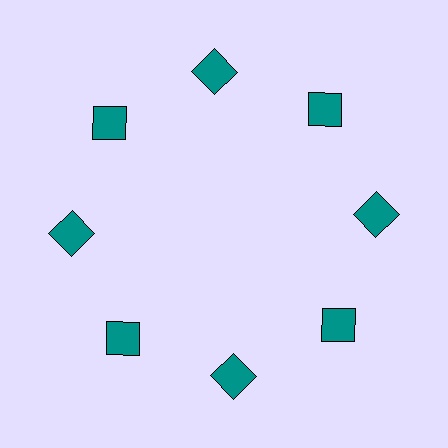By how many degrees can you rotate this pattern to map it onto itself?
The pattern maps onto itself every 45 degrees of rotation.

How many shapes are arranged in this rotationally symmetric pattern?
There are 8 shapes, arranged in 8 groups of 1.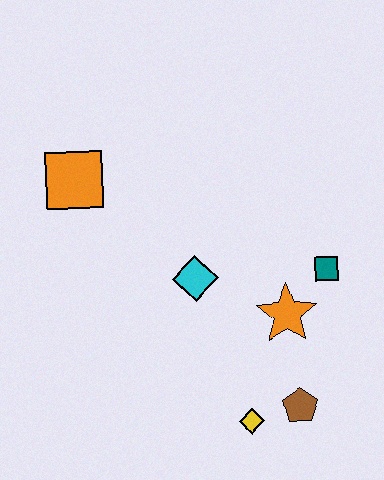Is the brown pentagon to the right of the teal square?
No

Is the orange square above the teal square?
Yes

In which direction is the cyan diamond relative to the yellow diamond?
The cyan diamond is above the yellow diamond.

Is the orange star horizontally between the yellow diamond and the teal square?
Yes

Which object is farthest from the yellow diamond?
The orange square is farthest from the yellow diamond.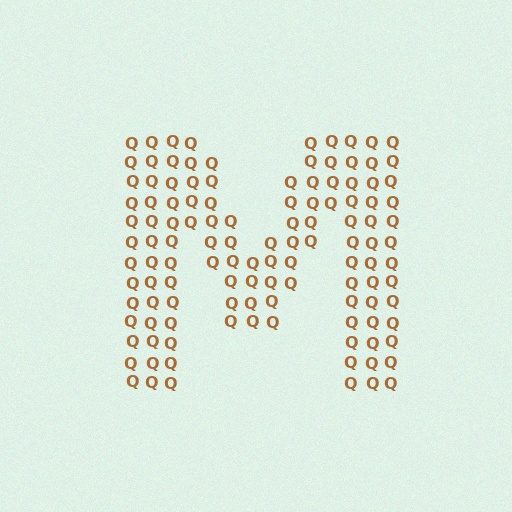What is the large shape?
The large shape is the letter M.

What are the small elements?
The small elements are letter Q's.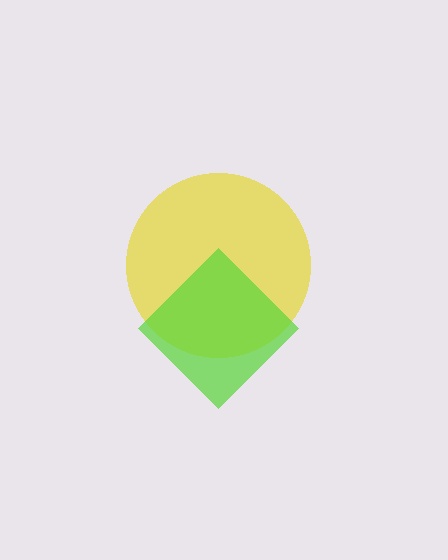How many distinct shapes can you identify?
There are 2 distinct shapes: a yellow circle, a lime diamond.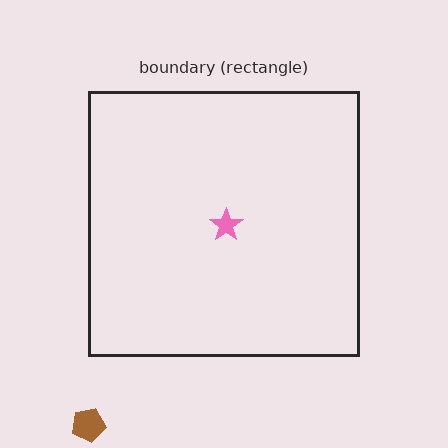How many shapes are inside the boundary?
1 inside, 1 outside.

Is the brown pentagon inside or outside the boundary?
Outside.